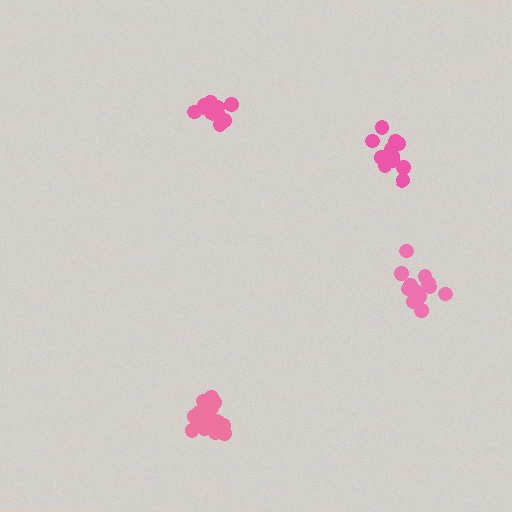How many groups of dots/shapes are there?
There are 4 groups.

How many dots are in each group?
Group 1: 12 dots, Group 2: 12 dots, Group 3: 18 dots, Group 4: 13 dots (55 total).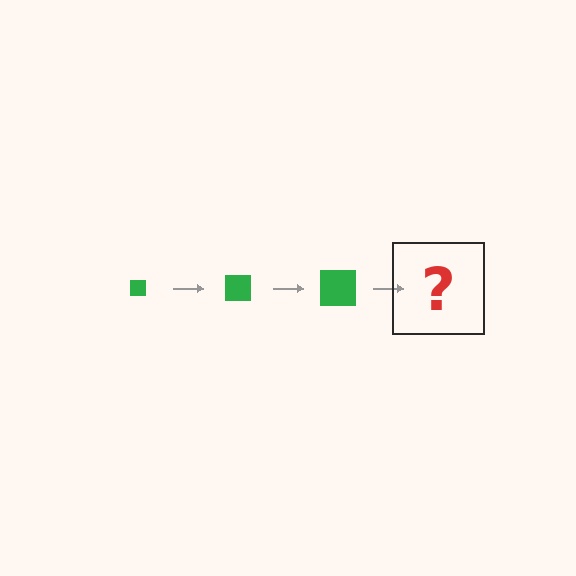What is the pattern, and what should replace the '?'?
The pattern is that the square gets progressively larger each step. The '?' should be a green square, larger than the previous one.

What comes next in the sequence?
The next element should be a green square, larger than the previous one.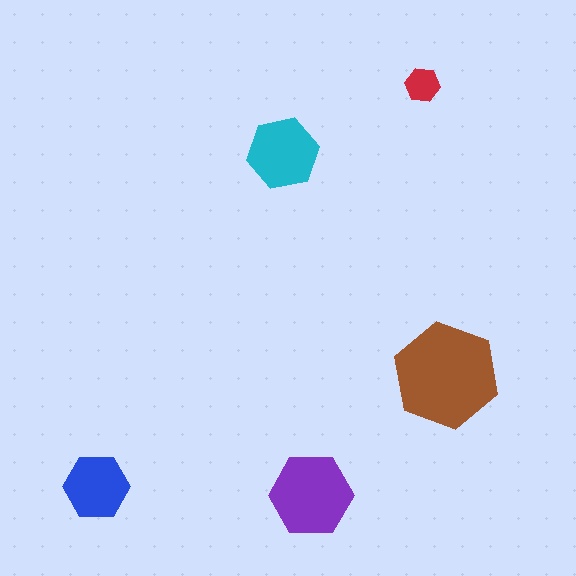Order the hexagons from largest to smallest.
the brown one, the purple one, the cyan one, the blue one, the red one.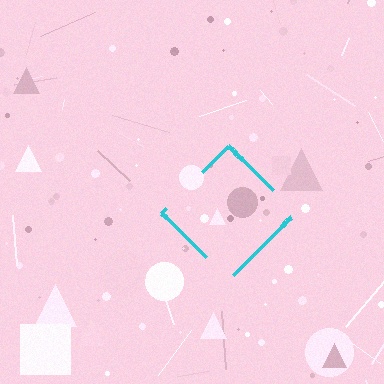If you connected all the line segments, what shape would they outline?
They would outline a diamond.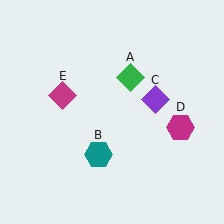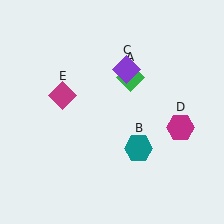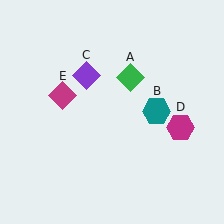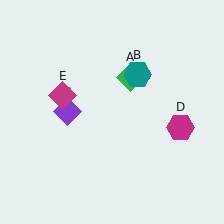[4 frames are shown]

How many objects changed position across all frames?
2 objects changed position: teal hexagon (object B), purple diamond (object C).